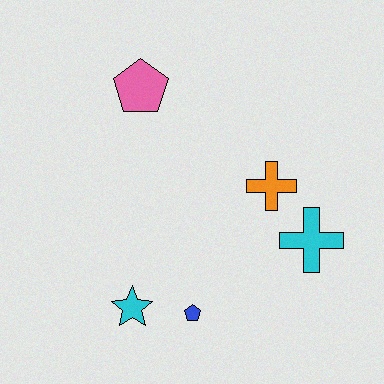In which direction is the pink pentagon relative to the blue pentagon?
The pink pentagon is above the blue pentagon.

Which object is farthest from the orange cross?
The cyan star is farthest from the orange cross.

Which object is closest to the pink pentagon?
The orange cross is closest to the pink pentagon.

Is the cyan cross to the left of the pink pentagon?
No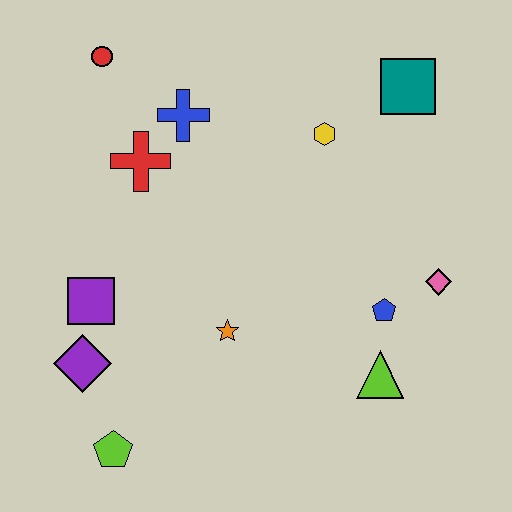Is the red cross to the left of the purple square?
No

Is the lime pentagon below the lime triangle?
Yes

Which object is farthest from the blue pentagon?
The red circle is farthest from the blue pentagon.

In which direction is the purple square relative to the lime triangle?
The purple square is to the left of the lime triangle.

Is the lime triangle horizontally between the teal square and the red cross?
Yes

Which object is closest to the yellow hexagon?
The teal square is closest to the yellow hexagon.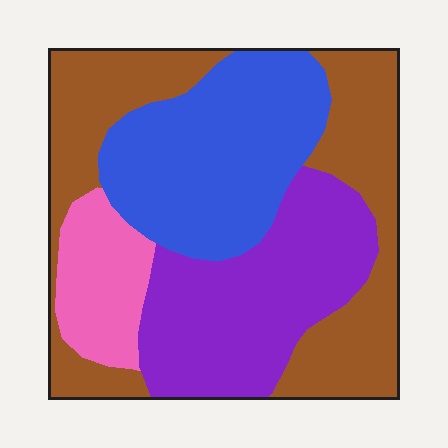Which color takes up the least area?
Pink, at roughly 10%.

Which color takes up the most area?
Brown, at roughly 35%.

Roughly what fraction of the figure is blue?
Blue takes up about one quarter (1/4) of the figure.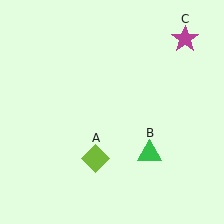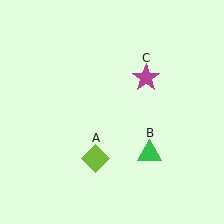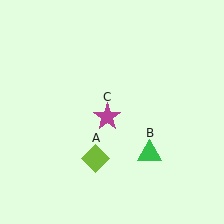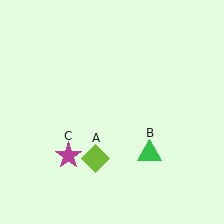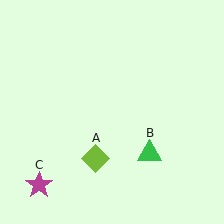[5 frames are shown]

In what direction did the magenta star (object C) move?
The magenta star (object C) moved down and to the left.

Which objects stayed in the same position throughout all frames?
Lime diamond (object A) and green triangle (object B) remained stationary.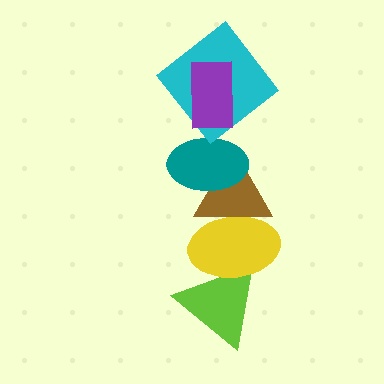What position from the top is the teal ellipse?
The teal ellipse is 3rd from the top.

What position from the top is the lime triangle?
The lime triangle is 6th from the top.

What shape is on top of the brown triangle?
The teal ellipse is on top of the brown triangle.